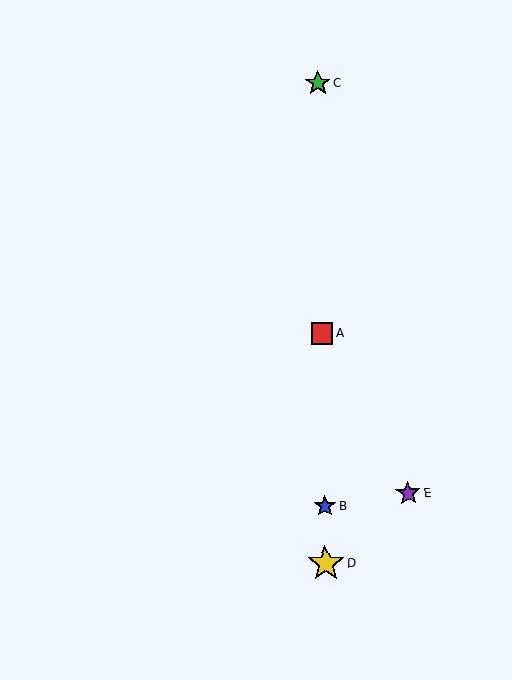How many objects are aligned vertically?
4 objects (A, B, C, D) are aligned vertically.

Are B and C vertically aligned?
Yes, both are at x≈325.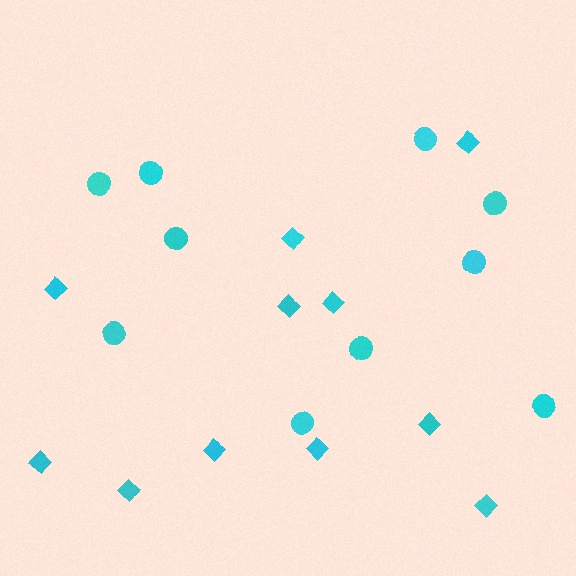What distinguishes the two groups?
There are 2 groups: one group of circles (10) and one group of diamonds (11).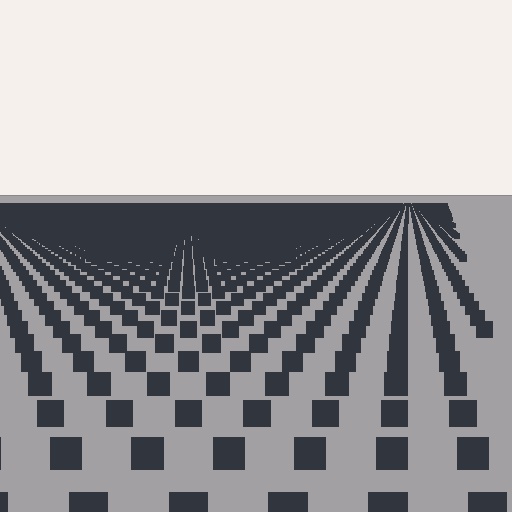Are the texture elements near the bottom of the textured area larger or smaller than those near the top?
Larger. Near the bottom, elements are closer to the viewer and appear at a bigger on-screen size.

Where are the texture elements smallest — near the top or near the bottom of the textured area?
Near the top.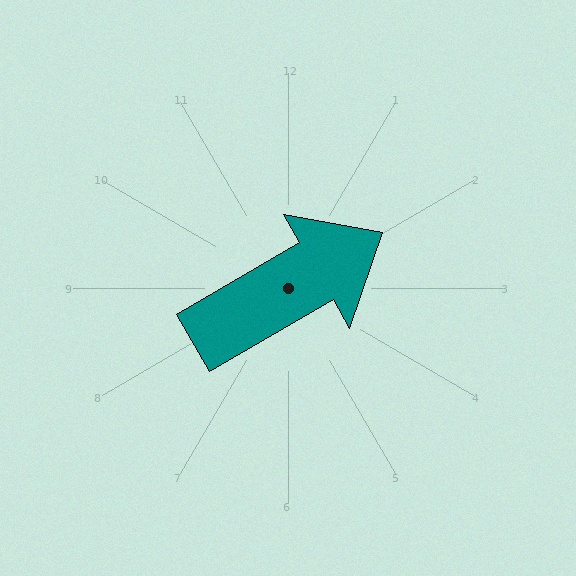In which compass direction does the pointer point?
Northeast.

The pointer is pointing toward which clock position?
Roughly 2 o'clock.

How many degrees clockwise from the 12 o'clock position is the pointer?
Approximately 60 degrees.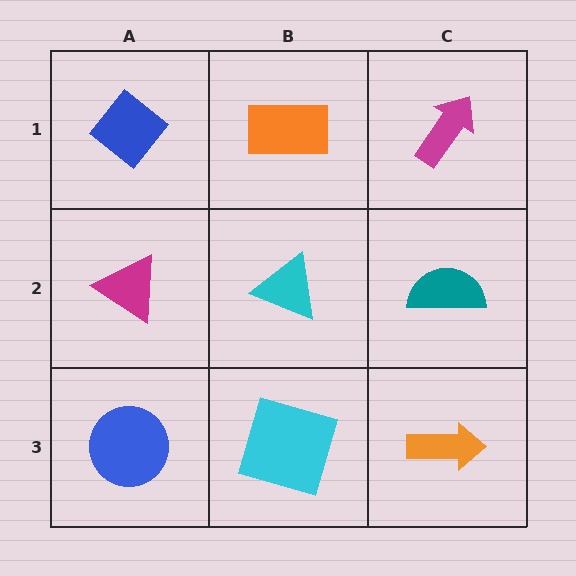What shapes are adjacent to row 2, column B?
An orange rectangle (row 1, column B), a cyan square (row 3, column B), a magenta triangle (row 2, column A), a teal semicircle (row 2, column C).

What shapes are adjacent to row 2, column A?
A blue diamond (row 1, column A), a blue circle (row 3, column A), a cyan triangle (row 2, column B).